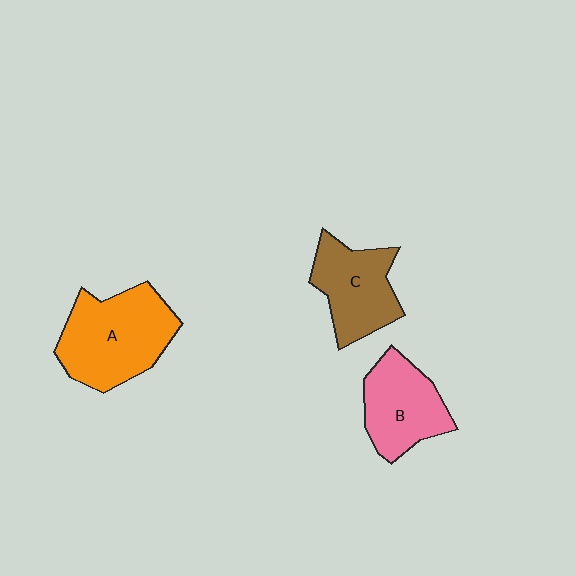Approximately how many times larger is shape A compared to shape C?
Approximately 1.4 times.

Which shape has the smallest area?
Shape B (pink).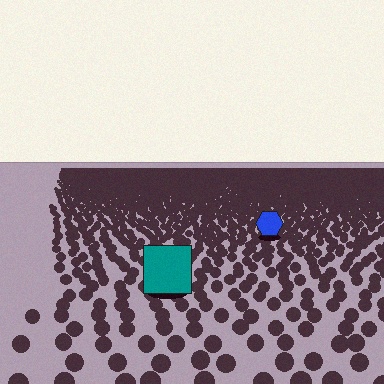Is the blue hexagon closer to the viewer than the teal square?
No. The teal square is closer — you can tell from the texture gradient: the ground texture is coarser near it.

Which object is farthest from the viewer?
The blue hexagon is farthest from the viewer. It appears smaller and the ground texture around it is denser.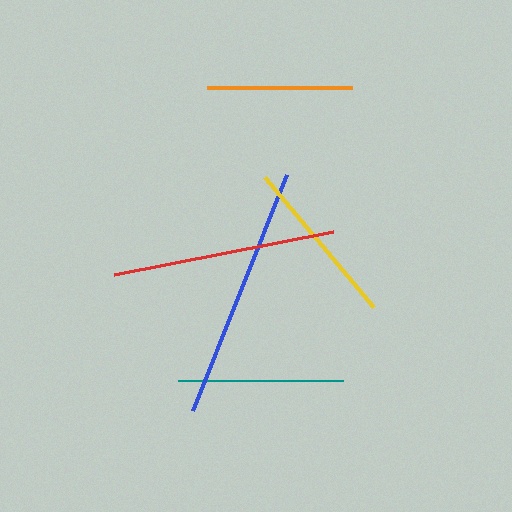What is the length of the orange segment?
The orange segment is approximately 145 pixels long.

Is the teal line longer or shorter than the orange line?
The teal line is longer than the orange line.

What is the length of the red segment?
The red segment is approximately 223 pixels long.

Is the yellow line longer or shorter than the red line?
The red line is longer than the yellow line.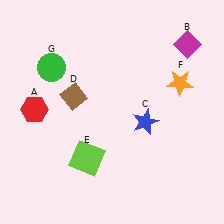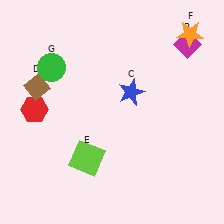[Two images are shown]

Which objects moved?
The objects that moved are: the blue star (C), the brown diamond (D), the orange star (F).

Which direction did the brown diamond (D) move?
The brown diamond (D) moved left.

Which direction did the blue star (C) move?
The blue star (C) moved up.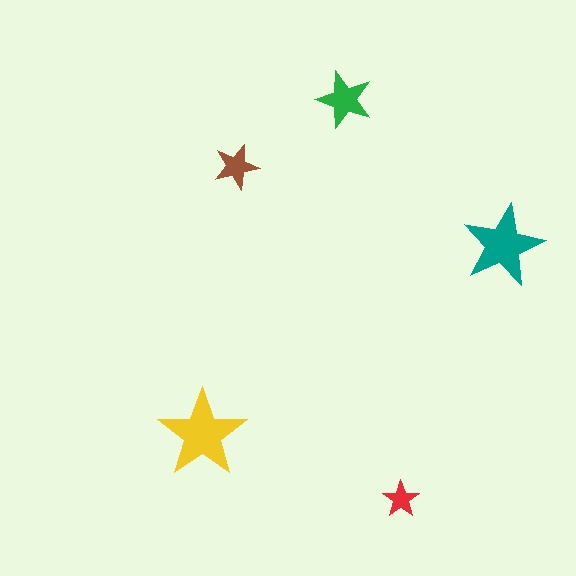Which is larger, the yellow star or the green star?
The yellow one.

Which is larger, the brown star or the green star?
The green one.